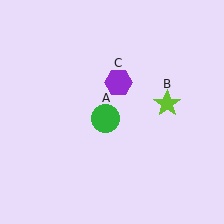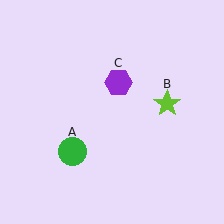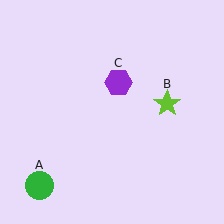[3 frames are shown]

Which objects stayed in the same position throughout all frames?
Lime star (object B) and purple hexagon (object C) remained stationary.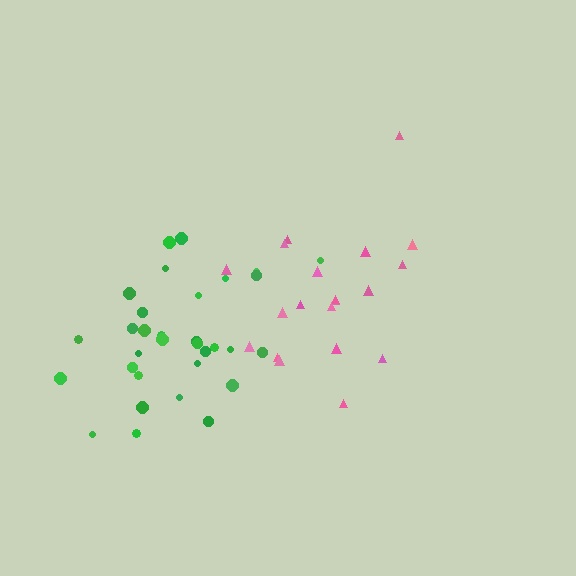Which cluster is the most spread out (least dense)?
Pink.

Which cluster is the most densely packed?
Green.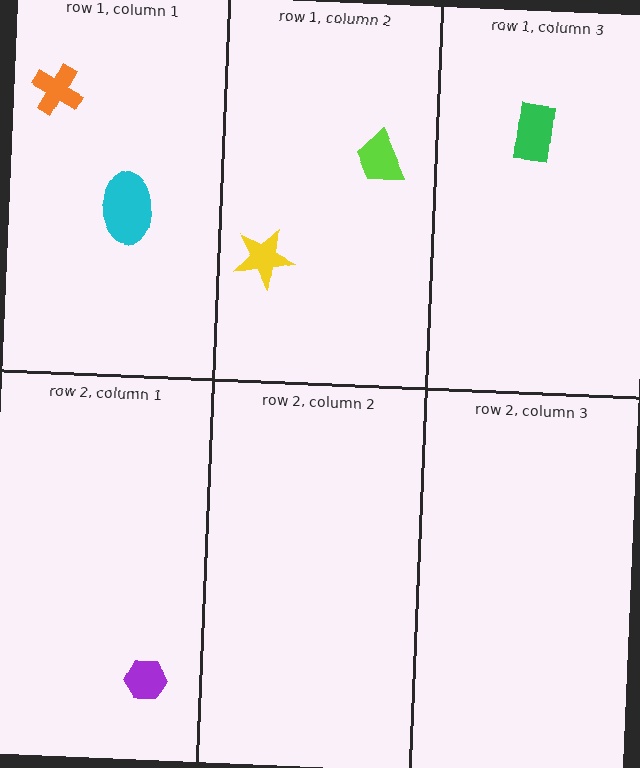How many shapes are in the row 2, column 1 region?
1.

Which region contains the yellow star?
The row 1, column 2 region.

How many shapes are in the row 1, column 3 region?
1.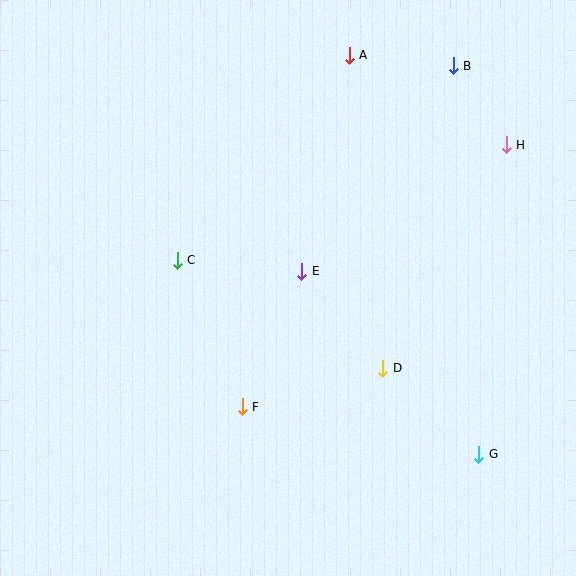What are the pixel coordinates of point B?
Point B is at (453, 66).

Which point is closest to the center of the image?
Point E at (302, 271) is closest to the center.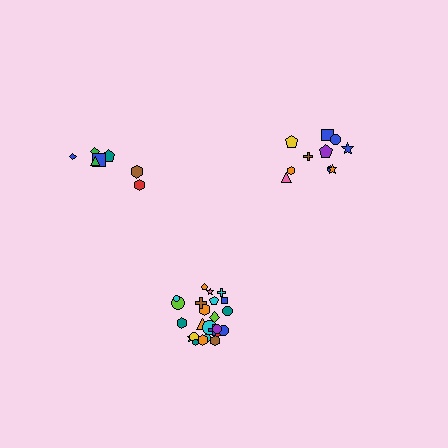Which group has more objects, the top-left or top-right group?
The top-right group.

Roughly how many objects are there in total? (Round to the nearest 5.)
Roughly 40 objects in total.